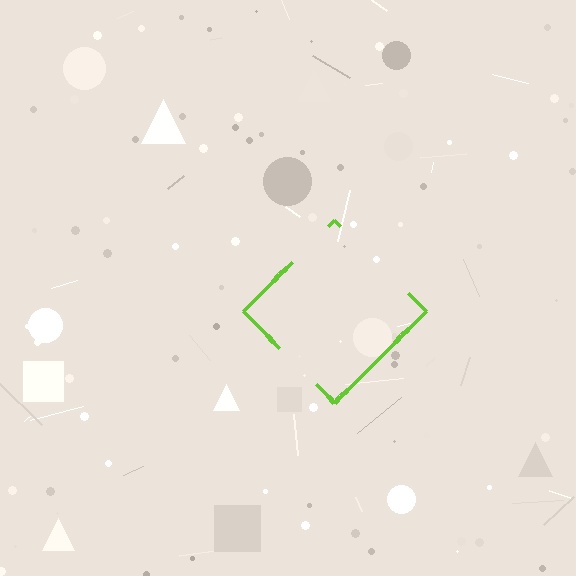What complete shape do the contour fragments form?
The contour fragments form a diamond.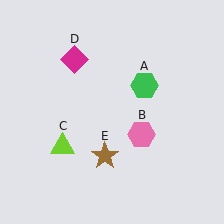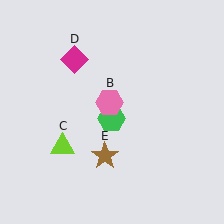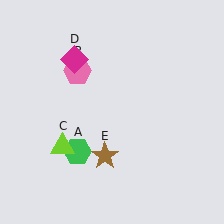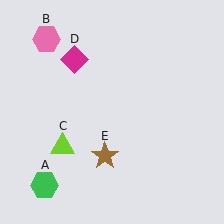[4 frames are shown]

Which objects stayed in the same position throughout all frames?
Lime triangle (object C) and magenta diamond (object D) and brown star (object E) remained stationary.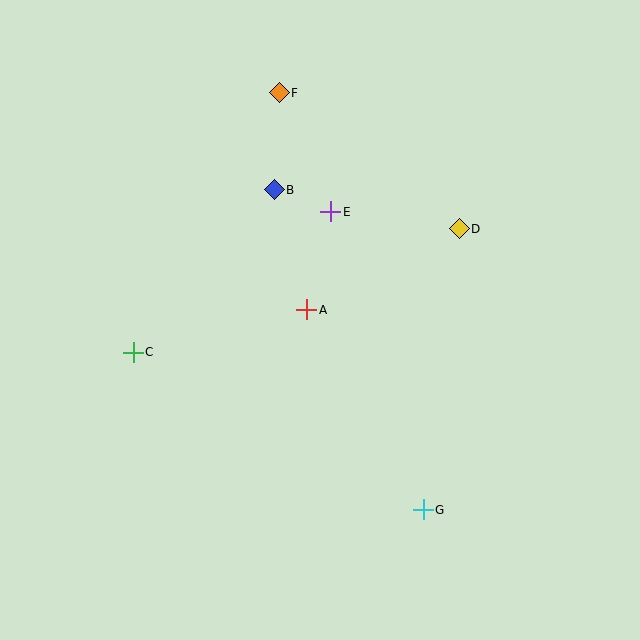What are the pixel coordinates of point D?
Point D is at (459, 229).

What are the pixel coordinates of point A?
Point A is at (307, 310).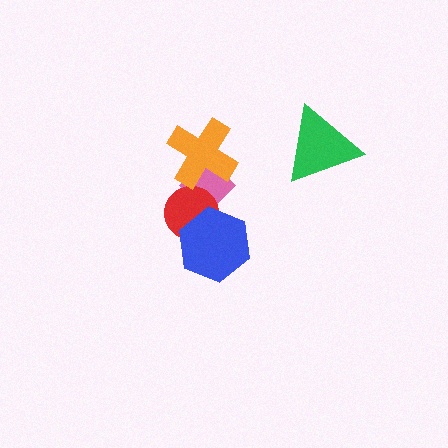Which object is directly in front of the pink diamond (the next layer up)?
The red circle is directly in front of the pink diamond.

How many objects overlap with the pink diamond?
3 objects overlap with the pink diamond.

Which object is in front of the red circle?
The blue hexagon is in front of the red circle.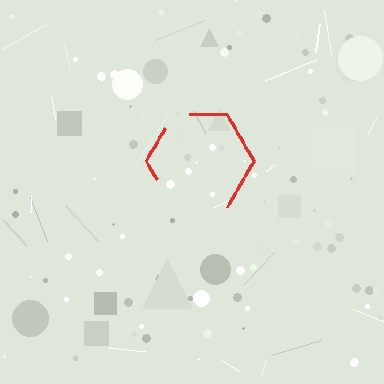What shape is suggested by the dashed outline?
The dashed outline suggests a hexagon.